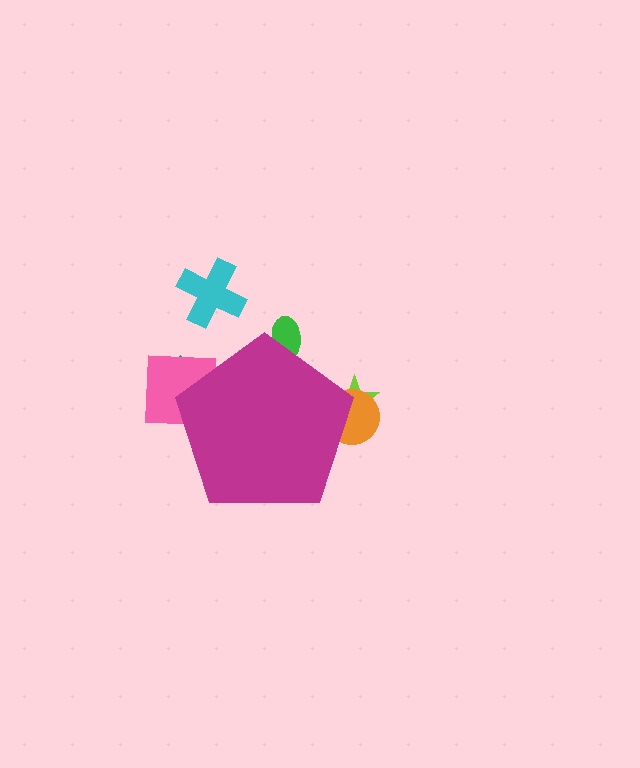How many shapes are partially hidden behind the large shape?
5 shapes are partially hidden.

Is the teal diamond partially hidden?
Yes, the teal diamond is partially hidden behind the magenta pentagon.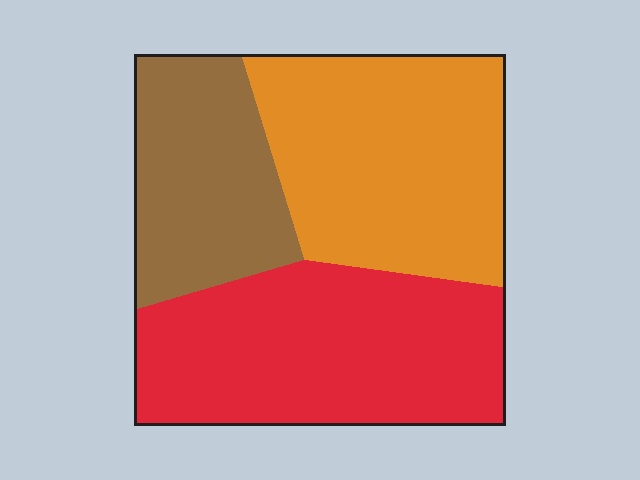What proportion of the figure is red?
Red covers 40% of the figure.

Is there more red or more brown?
Red.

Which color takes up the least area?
Brown, at roughly 25%.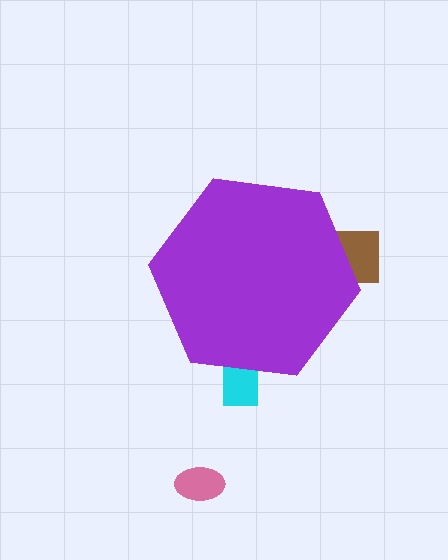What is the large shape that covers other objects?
A purple hexagon.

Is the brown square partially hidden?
Yes, the brown square is partially hidden behind the purple hexagon.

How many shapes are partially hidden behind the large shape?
2 shapes are partially hidden.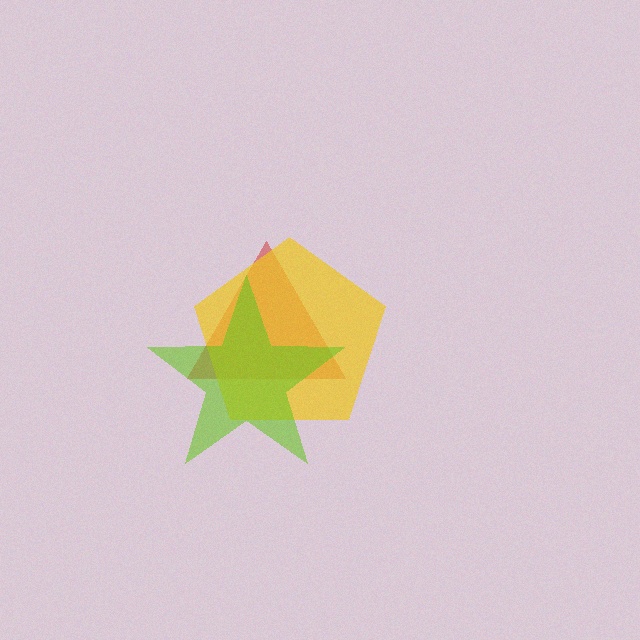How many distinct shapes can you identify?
There are 3 distinct shapes: a red triangle, a yellow pentagon, a lime star.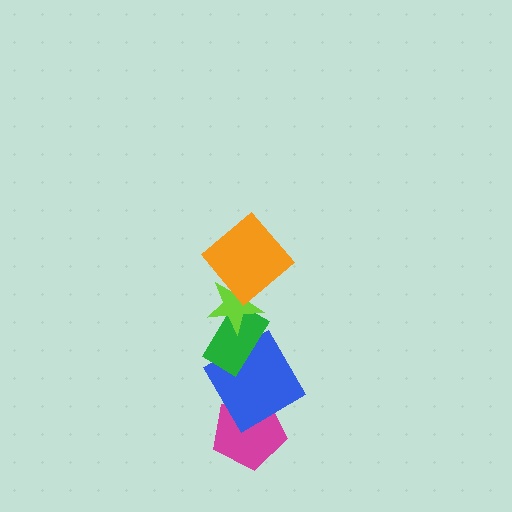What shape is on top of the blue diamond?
The green rectangle is on top of the blue diamond.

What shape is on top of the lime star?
The orange diamond is on top of the lime star.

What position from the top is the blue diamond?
The blue diamond is 4th from the top.